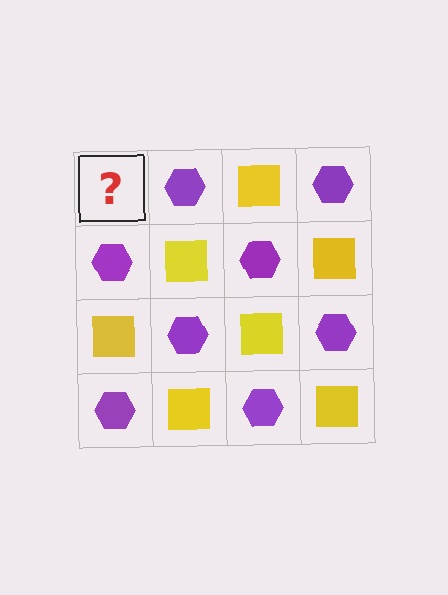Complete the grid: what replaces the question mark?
The question mark should be replaced with a yellow square.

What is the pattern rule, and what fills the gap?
The rule is that it alternates yellow square and purple hexagon in a checkerboard pattern. The gap should be filled with a yellow square.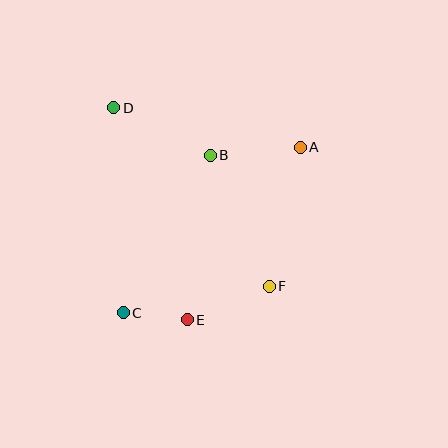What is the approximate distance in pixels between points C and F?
The distance between C and F is approximately 148 pixels.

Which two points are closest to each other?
Points C and E are closest to each other.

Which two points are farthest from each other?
Points A and C are farthest from each other.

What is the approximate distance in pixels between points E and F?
The distance between E and F is approximately 89 pixels.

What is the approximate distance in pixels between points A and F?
The distance between A and F is approximately 143 pixels.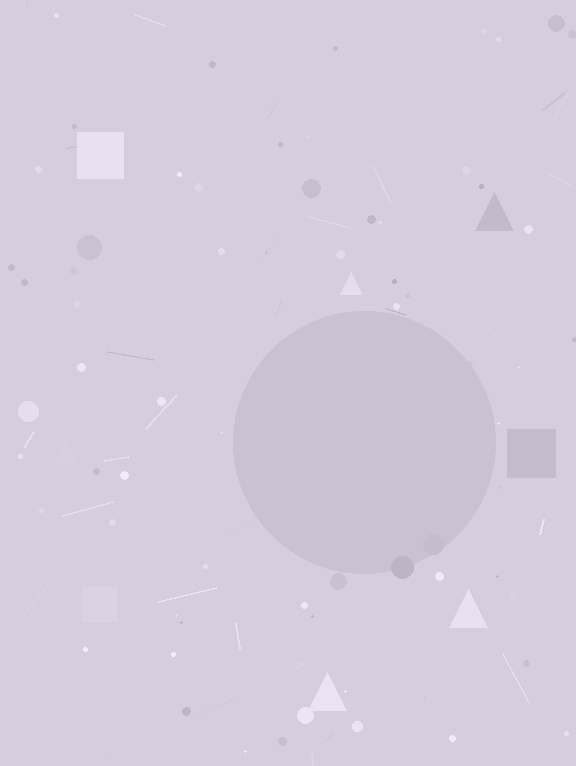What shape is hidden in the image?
A circle is hidden in the image.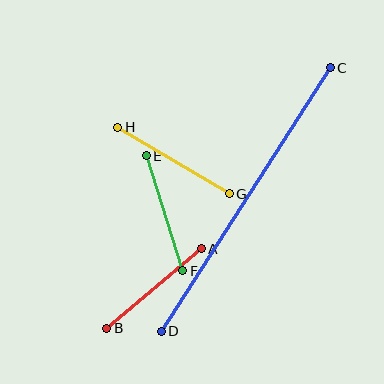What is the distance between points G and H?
The distance is approximately 130 pixels.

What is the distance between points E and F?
The distance is approximately 121 pixels.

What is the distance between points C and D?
The distance is approximately 313 pixels.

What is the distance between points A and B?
The distance is approximately 124 pixels.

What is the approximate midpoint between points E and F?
The midpoint is at approximately (164, 213) pixels.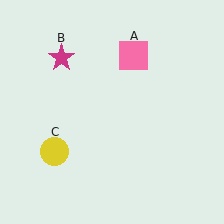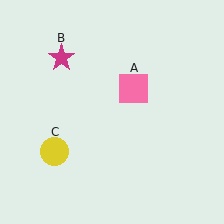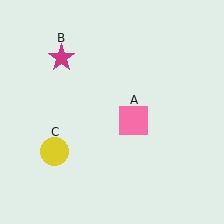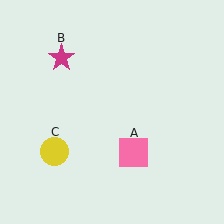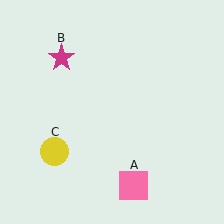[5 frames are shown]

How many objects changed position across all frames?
1 object changed position: pink square (object A).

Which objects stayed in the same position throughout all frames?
Magenta star (object B) and yellow circle (object C) remained stationary.